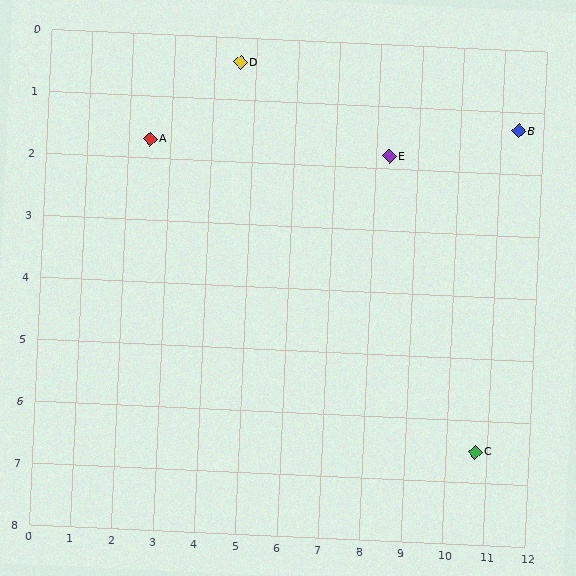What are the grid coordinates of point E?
Point E is at approximately (8.3, 1.8).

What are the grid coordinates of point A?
Point A is at approximately (2.5, 1.7).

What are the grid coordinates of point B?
Point B is at approximately (11.4, 1.3).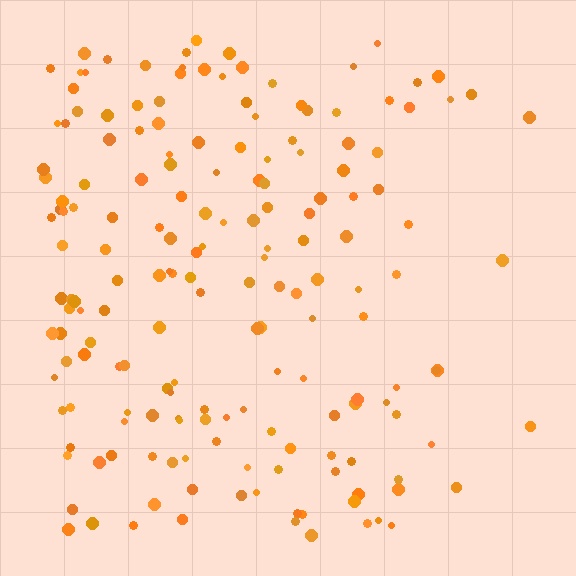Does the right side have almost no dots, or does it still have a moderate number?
Still a moderate number, just noticeably fewer than the left.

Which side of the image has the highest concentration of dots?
The left.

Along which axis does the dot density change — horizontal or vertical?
Horizontal.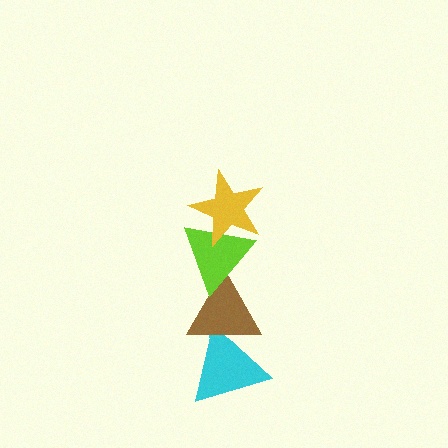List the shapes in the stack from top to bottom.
From top to bottom: the yellow star, the lime triangle, the brown triangle, the cyan triangle.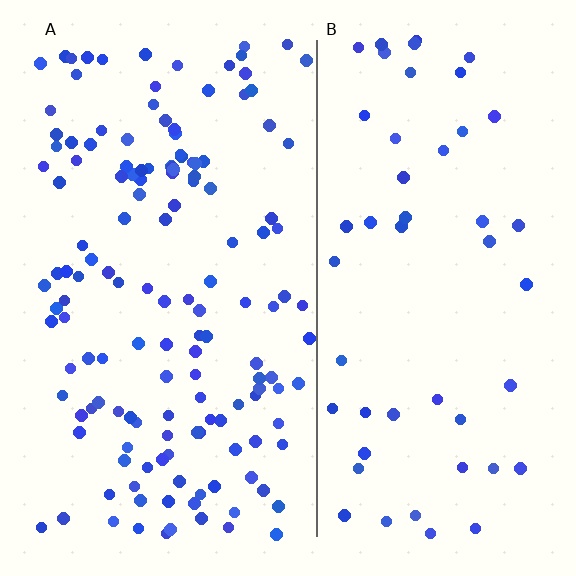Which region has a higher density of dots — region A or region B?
A (the left).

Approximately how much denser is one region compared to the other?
Approximately 2.9× — region A over region B.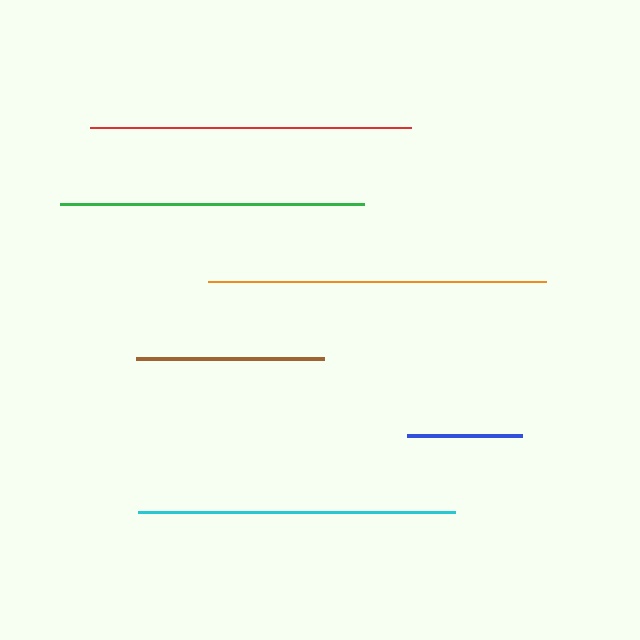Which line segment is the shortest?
The blue line is the shortest at approximately 115 pixels.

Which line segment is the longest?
The orange line is the longest at approximately 338 pixels.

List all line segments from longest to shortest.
From longest to shortest: orange, red, cyan, green, brown, blue.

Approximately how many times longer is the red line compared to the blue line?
The red line is approximately 2.8 times the length of the blue line.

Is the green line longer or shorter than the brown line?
The green line is longer than the brown line.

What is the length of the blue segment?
The blue segment is approximately 115 pixels long.